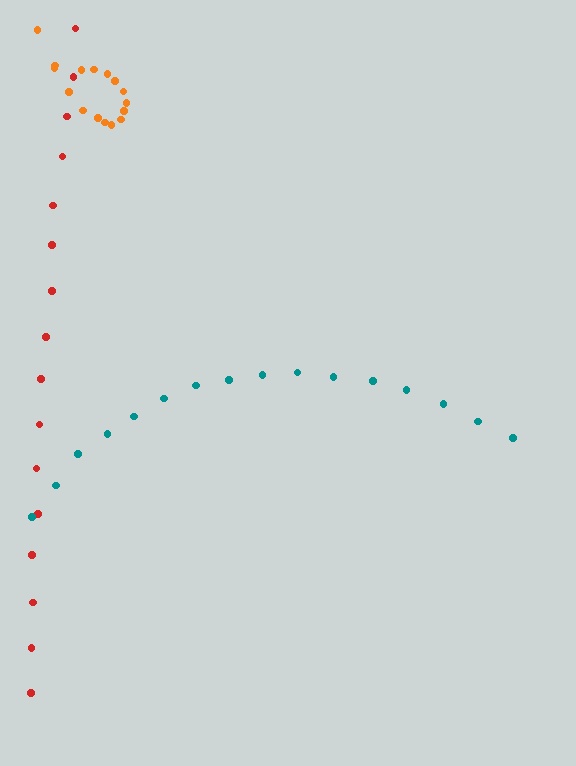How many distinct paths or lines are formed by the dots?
There are 3 distinct paths.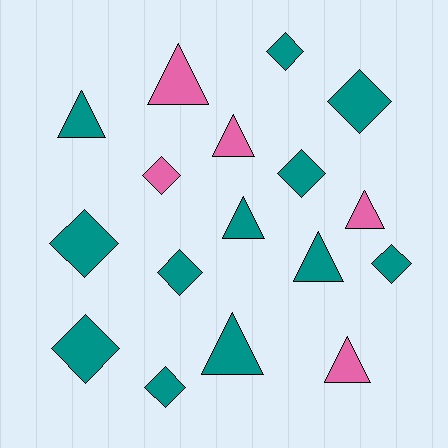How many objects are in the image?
There are 17 objects.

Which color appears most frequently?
Teal, with 12 objects.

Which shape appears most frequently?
Diamond, with 9 objects.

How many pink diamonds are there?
There is 1 pink diamond.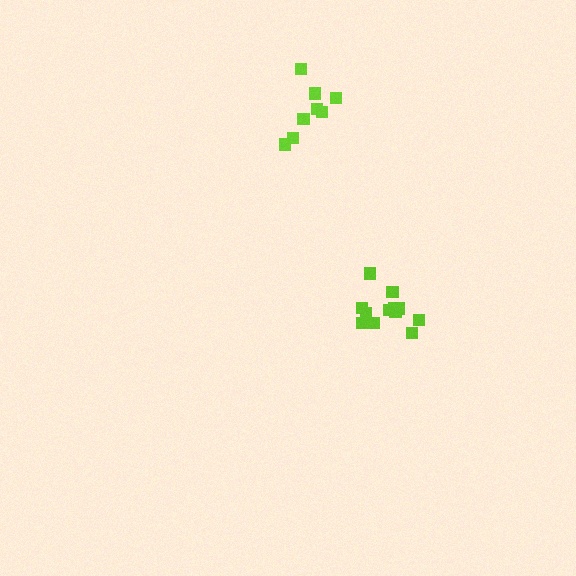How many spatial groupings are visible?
There are 2 spatial groupings.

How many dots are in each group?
Group 1: 12 dots, Group 2: 8 dots (20 total).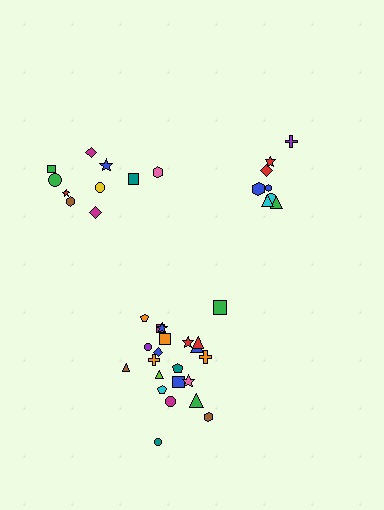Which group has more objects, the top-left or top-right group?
The top-left group.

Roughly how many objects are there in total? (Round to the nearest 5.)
Roughly 40 objects in total.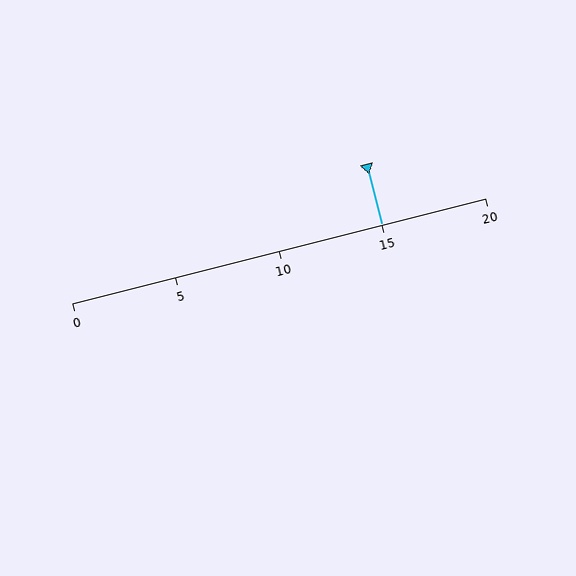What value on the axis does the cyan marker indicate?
The marker indicates approximately 15.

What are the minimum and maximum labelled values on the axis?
The axis runs from 0 to 20.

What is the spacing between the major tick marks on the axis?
The major ticks are spaced 5 apart.